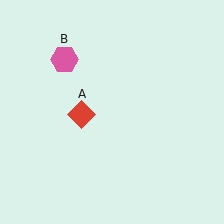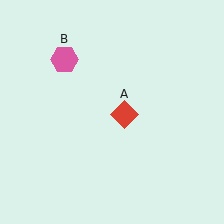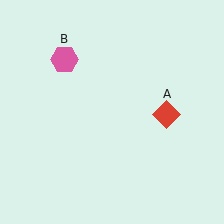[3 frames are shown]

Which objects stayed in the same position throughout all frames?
Pink hexagon (object B) remained stationary.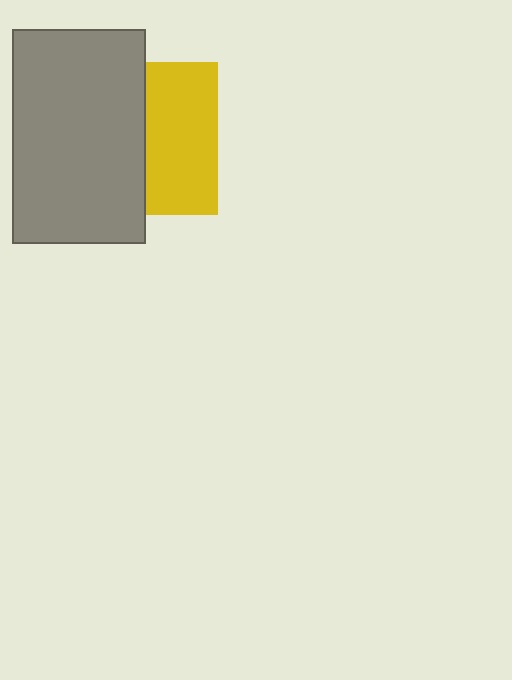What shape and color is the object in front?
The object in front is a gray rectangle.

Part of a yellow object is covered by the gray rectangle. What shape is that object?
It is a square.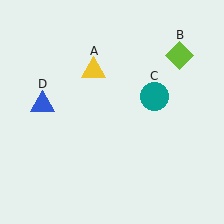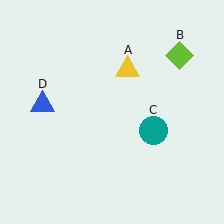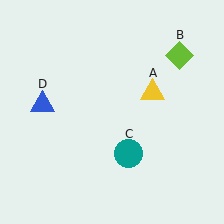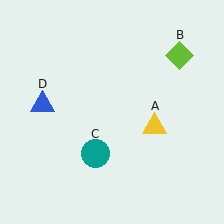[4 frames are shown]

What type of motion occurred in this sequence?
The yellow triangle (object A), teal circle (object C) rotated clockwise around the center of the scene.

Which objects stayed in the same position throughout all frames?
Lime diamond (object B) and blue triangle (object D) remained stationary.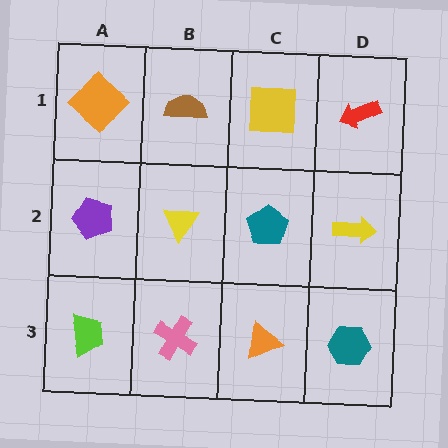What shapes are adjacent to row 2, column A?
An orange diamond (row 1, column A), a lime trapezoid (row 3, column A), a yellow triangle (row 2, column B).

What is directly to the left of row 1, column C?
A brown semicircle.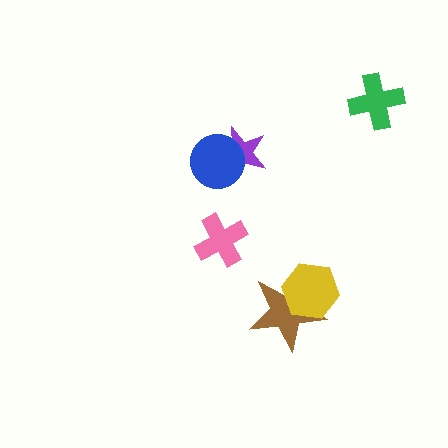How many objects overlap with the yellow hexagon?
1 object overlaps with the yellow hexagon.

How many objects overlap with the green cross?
0 objects overlap with the green cross.